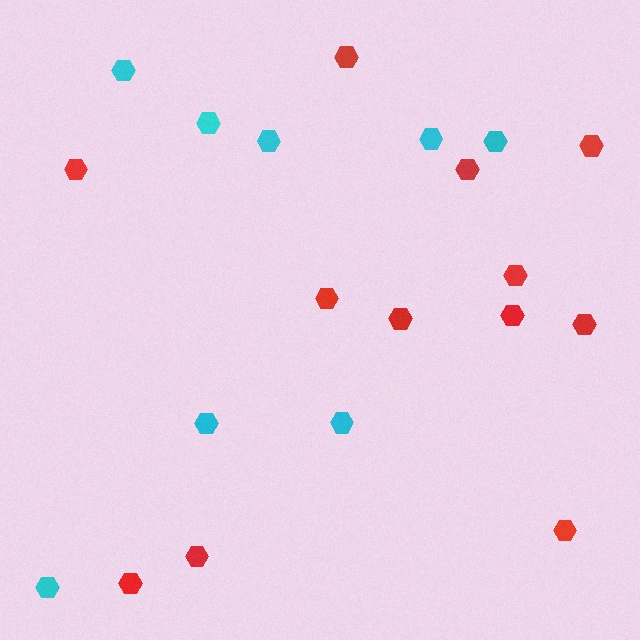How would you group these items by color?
There are 2 groups: one group of red hexagons (12) and one group of cyan hexagons (8).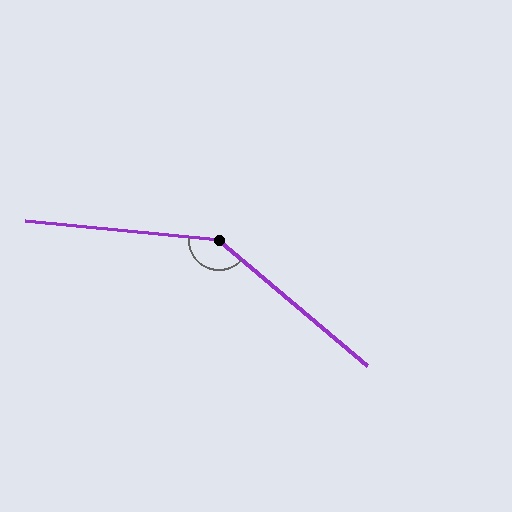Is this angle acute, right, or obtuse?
It is obtuse.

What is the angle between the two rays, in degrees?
Approximately 146 degrees.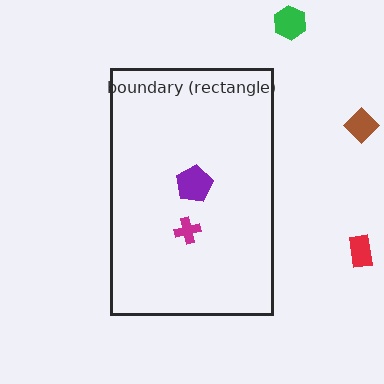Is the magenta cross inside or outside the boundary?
Inside.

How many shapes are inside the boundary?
2 inside, 3 outside.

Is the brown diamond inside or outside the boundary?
Outside.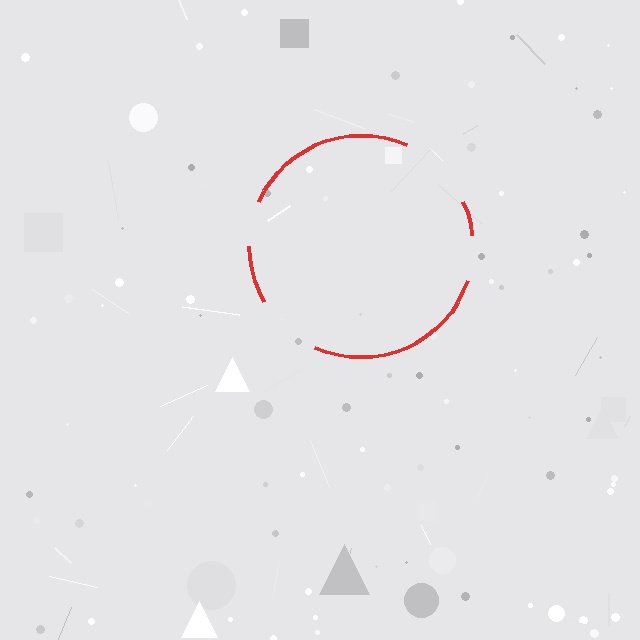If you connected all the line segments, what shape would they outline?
They would outline a circle.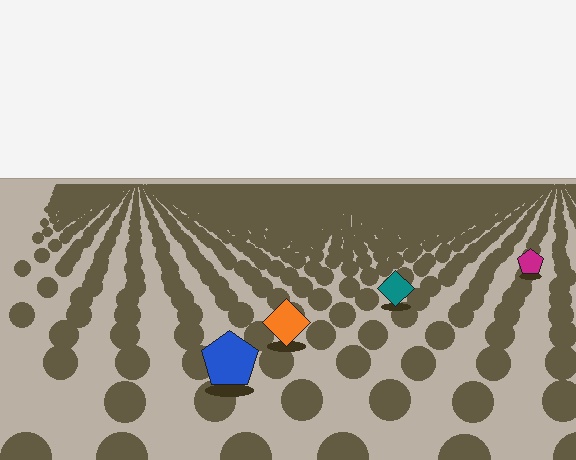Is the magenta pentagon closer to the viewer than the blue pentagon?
No. The blue pentagon is closer — you can tell from the texture gradient: the ground texture is coarser near it.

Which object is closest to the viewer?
The blue pentagon is closest. The texture marks near it are larger and more spread out.